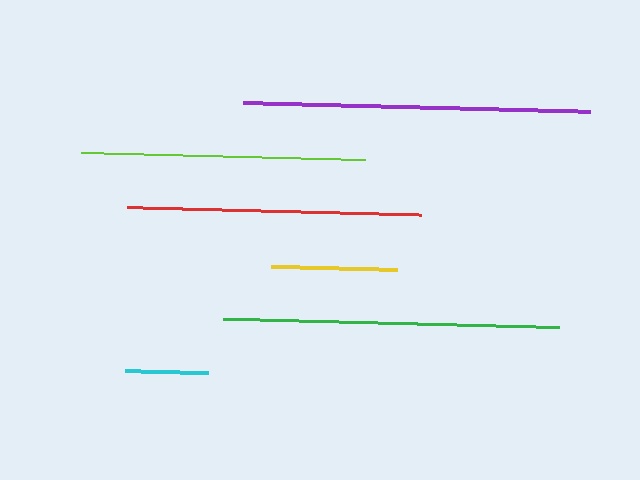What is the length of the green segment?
The green segment is approximately 336 pixels long.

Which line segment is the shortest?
The cyan line is the shortest at approximately 83 pixels.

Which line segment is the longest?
The purple line is the longest at approximately 347 pixels.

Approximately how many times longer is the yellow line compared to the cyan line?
The yellow line is approximately 1.5 times the length of the cyan line.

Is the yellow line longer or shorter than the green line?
The green line is longer than the yellow line.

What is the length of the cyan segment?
The cyan segment is approximately 83 pixels long.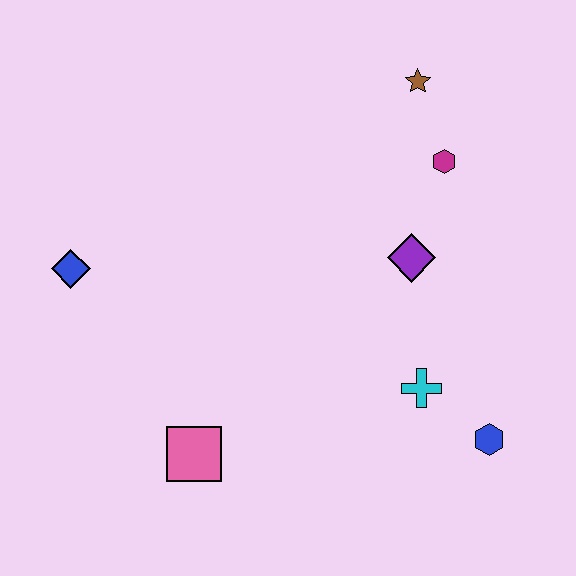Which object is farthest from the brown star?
The pink square is farthest from the brown star.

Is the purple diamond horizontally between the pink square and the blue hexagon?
Yes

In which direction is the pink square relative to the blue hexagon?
The pink square is to the left of the blue hexagon.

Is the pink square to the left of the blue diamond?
No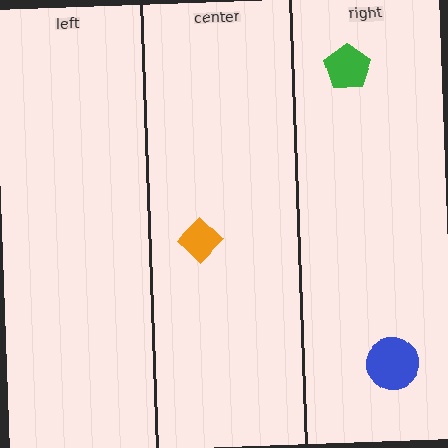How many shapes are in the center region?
1.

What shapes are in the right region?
The blue circle, the green pentagon.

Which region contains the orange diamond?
The center region.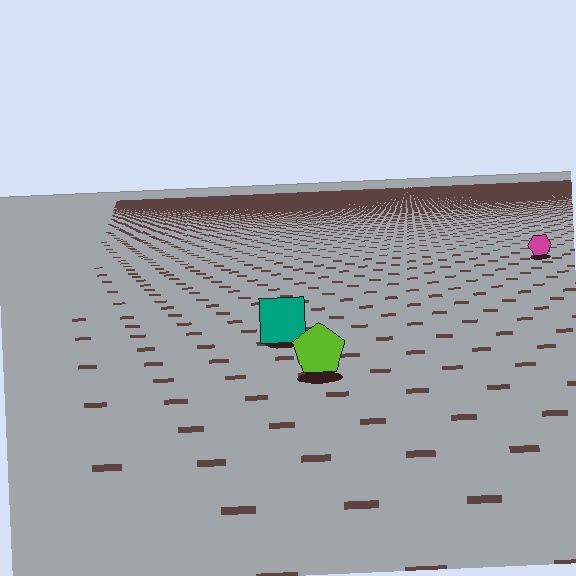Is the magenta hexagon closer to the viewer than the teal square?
No. The teal square is closer — you can tell from the texture gradient: the ground texture is coarser near it.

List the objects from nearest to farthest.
From nearest to farthest: the lime pentagon, the teal square, the magenta hexagon.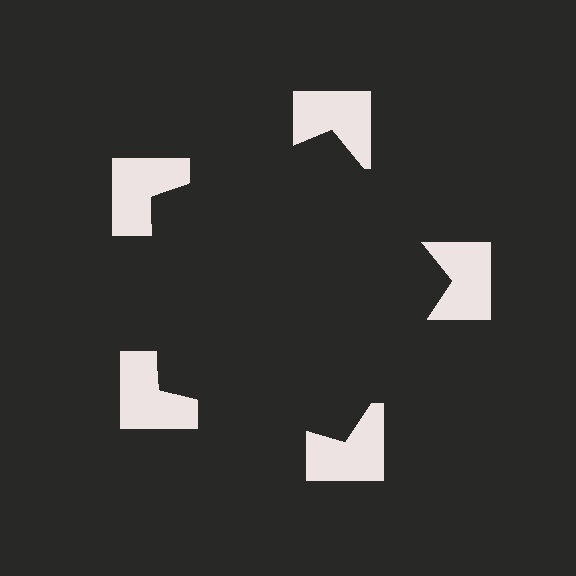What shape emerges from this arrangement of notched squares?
An illusory pentagon — its edges are inferred from the aligned wedge cuts in the notched squares, not physically drawn.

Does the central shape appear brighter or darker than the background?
It typically appears slightly darker than the background, even though no actual brightness change is drawn.